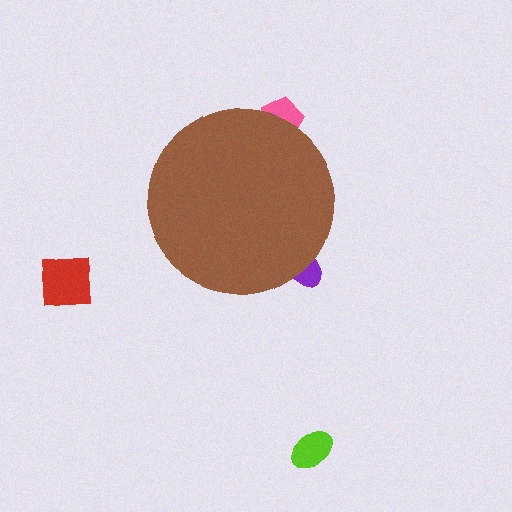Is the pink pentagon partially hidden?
Yes, the pink pentagon is partially hidden behind the brown circle.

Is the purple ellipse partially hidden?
Yes, the purple ellipse is partially hidden behind the brown circle.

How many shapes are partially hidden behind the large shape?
2 shapes are partially hidden.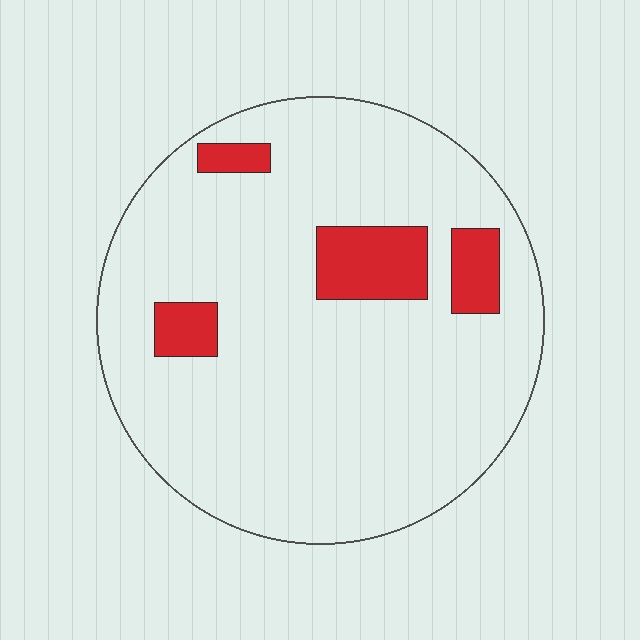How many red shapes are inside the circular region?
4.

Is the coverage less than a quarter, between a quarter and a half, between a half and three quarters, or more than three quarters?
Less than a quarter.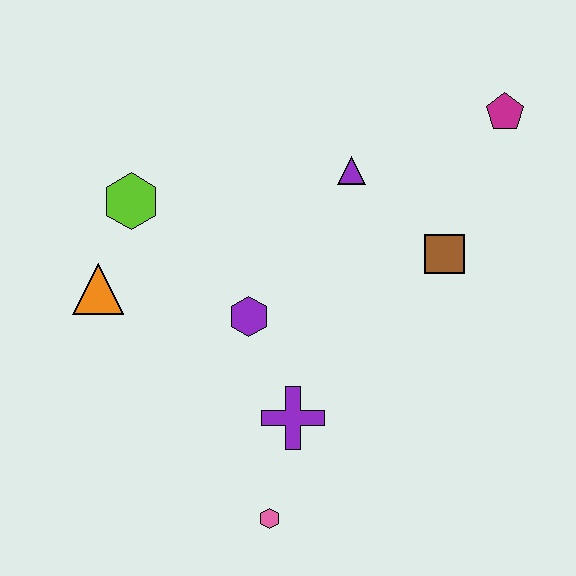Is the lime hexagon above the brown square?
Yes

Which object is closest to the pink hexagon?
The purple cross is closest to the pink hexagon.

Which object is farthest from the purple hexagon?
The magenta pentagon is farthest from the purple hexagon.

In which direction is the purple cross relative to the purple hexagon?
The purple cross is below the purple hexagon.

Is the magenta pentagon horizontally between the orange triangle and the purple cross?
No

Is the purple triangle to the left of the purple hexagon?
No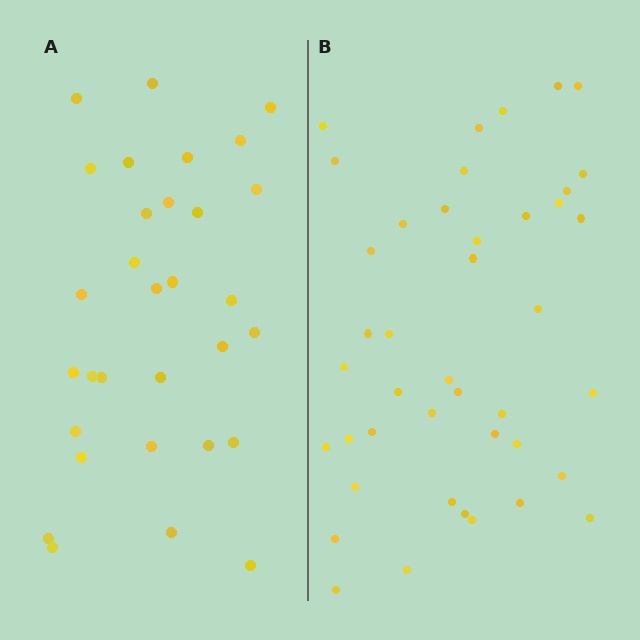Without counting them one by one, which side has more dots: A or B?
Region B (the right region) has more dots.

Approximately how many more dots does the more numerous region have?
Region B has roughly 12 or so more dots than region A.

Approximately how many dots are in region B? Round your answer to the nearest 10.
About 40 dots. (The exact count is 42, which rounds to 40.)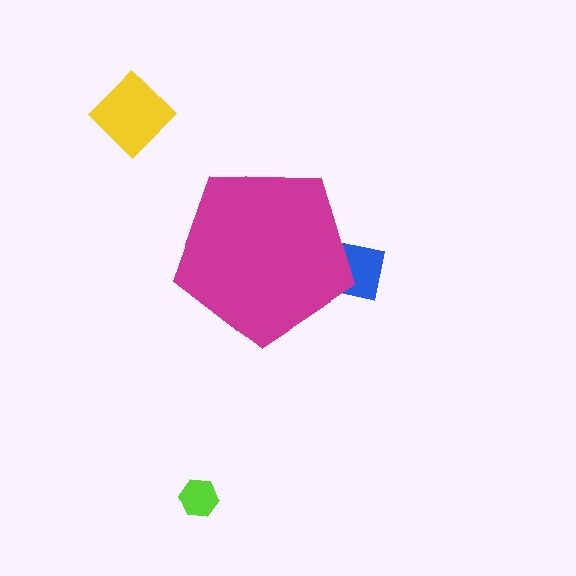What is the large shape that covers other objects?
A magenta pentagon.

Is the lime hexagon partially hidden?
No, the lime hexagon is fully visible.